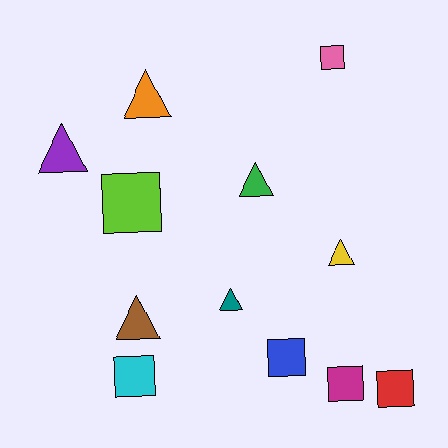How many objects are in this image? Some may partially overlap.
There are 12 objects.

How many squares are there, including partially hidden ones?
There are 6 squares.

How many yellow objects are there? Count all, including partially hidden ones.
There is 1 yellow object.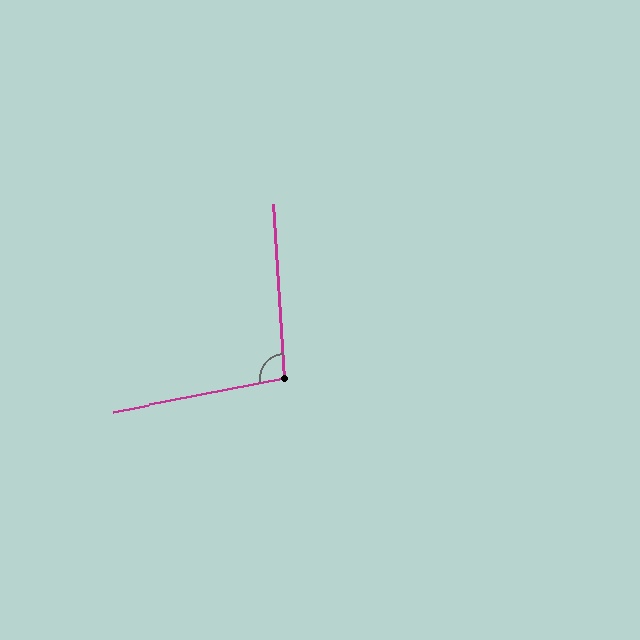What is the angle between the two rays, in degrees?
Approximately 97 degrees.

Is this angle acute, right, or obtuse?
It is obtuse.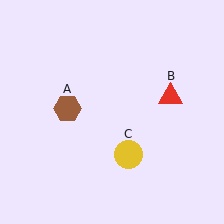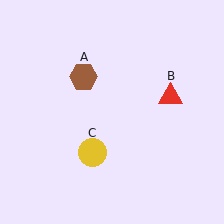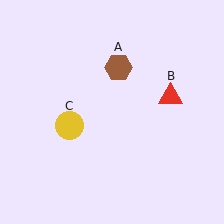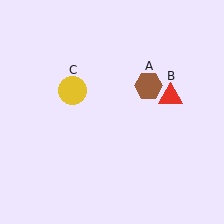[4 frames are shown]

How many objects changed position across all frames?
2 objects changed position: brown hexagon (object A), yellow circle (object C).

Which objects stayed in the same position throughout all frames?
Red triangle (object B) remained stationary.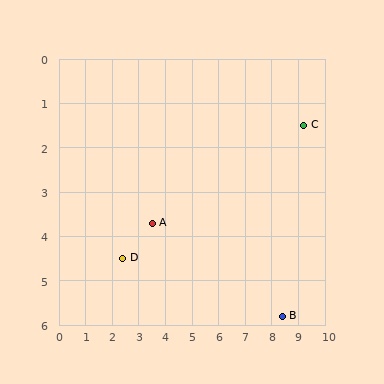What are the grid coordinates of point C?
Point C is at approximately (9.2, 1.5).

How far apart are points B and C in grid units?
Points B and C are about 4.4 grid units apart.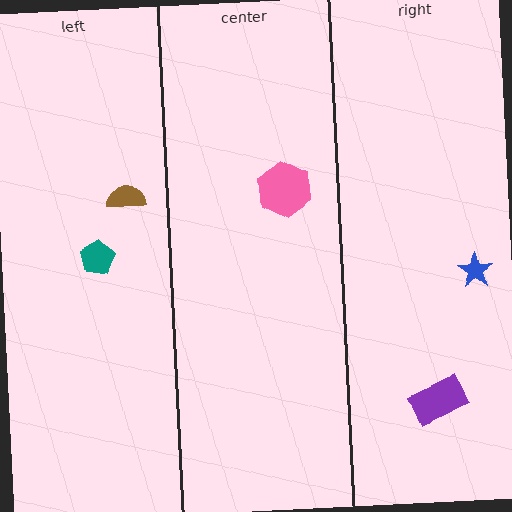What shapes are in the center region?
The pink hexagon.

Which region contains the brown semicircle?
The left region.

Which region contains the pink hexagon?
The center region.